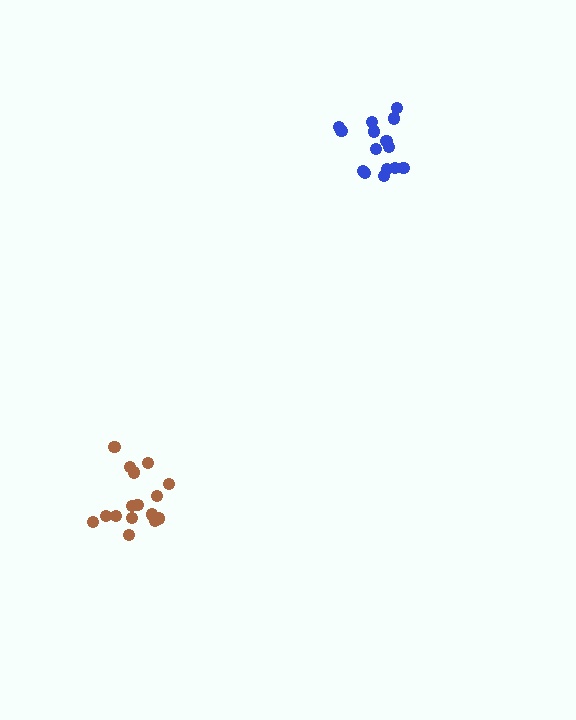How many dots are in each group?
Group 1: 16 dots, Group 2: 15 dots (31 total).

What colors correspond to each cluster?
The clusters are colored: brown, blue.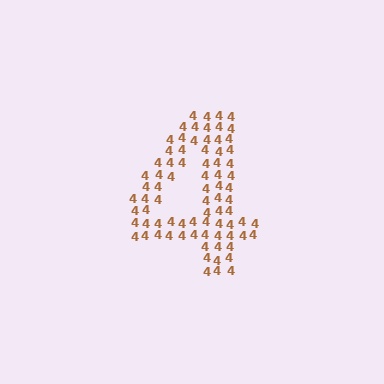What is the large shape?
The large shape is the digit 4.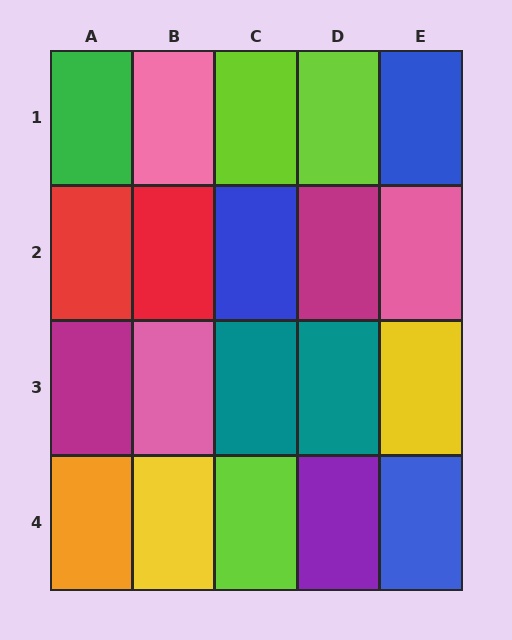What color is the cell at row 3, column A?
Magenta.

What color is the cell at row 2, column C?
Blue.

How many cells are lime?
3 cells are lime.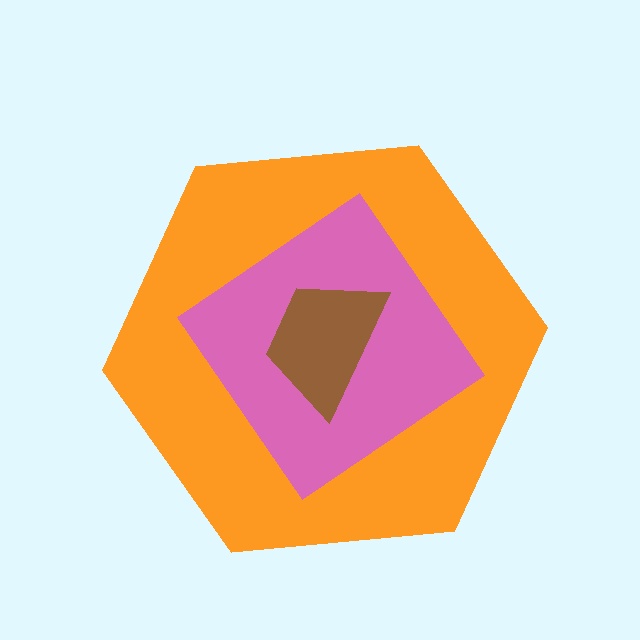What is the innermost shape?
The brown trapezoid.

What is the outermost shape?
The orange hexagon.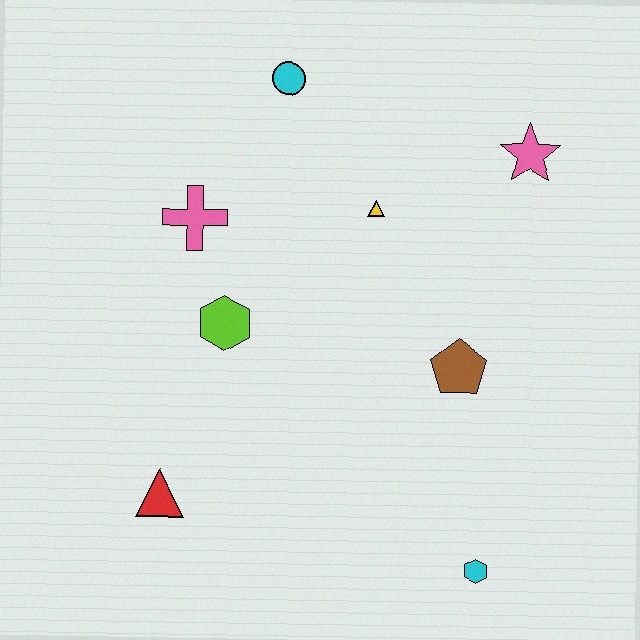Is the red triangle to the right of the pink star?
No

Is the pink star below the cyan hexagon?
No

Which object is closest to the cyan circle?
The yellow triangle is closest to the cyan circle.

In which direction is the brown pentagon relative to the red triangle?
The brown pentagon is to the right of the red triangle.